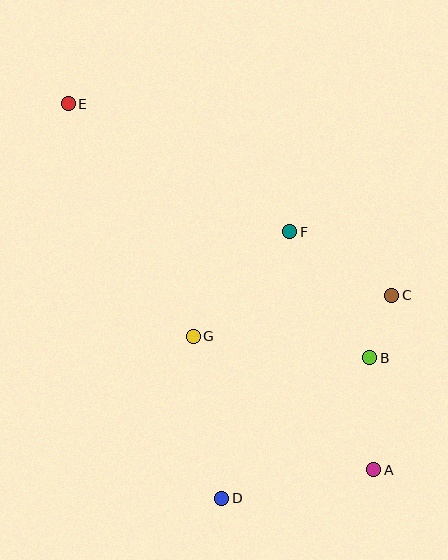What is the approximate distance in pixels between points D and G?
The distance between D and G is approximately 164 pixels.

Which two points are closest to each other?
Points B and C are closest to each other.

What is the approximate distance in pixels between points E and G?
The distance between E and G is approximately 264 pixels.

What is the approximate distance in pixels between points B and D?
The distance between B and D is approximately 204 pixels.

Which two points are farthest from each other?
Points A and E are farthest from each other.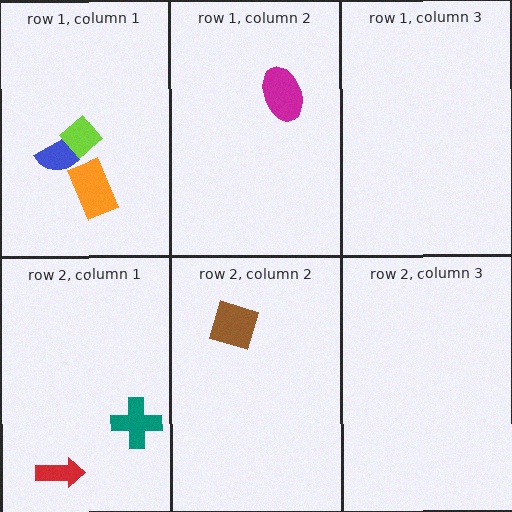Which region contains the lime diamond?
The row 1, column 1 region.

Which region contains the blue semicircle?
The row 1, column 1 region.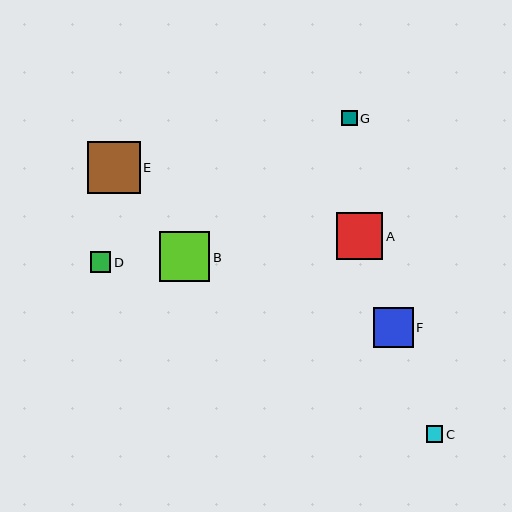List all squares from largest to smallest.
From largest to smallest: E, B, A, F, D, C, G.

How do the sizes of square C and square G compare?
Square C and square G are approximately the same size.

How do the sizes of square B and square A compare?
Square B and square A are approximately the same size.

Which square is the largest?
Square E is the largest with a size of approximately 53 pixels.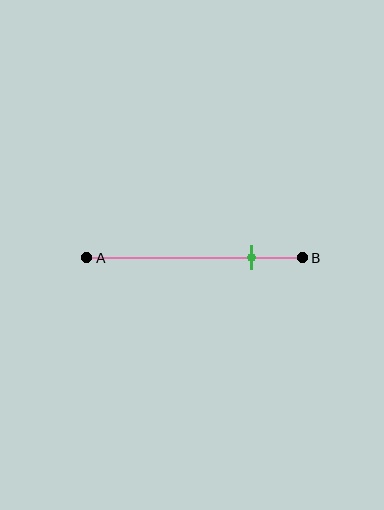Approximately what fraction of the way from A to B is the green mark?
The green mark is approximately 75% of the way from A to B.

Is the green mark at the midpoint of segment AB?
No, the mark is at about 75% from A, not at the 50% midpoint.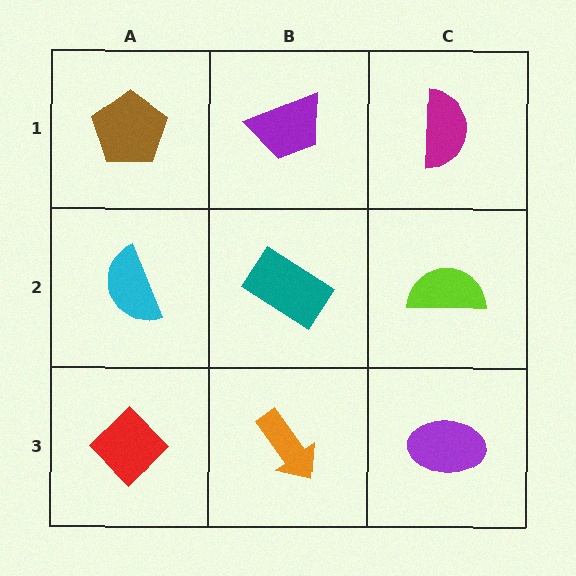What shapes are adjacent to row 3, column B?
A teal rectangle (row 2, column B), a red diamond (row 3, column A), a purple ellipse (row 3, column C).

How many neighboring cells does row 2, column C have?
3.